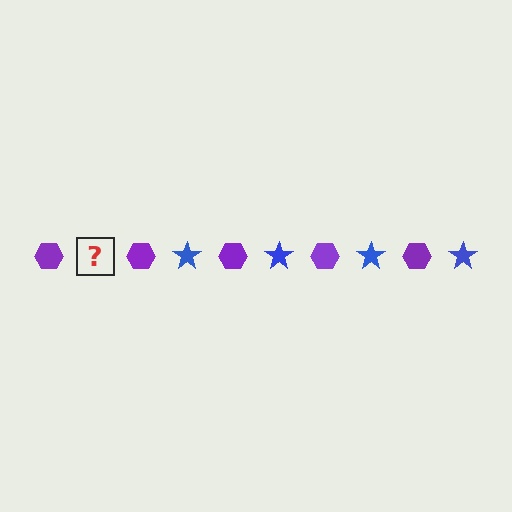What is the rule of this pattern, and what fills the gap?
The rule is that the pattern alternates between purple hexagon and blue star. The gap should be filled with a blue star.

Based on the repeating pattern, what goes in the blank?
The blank should be a blue star.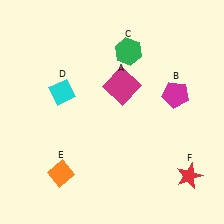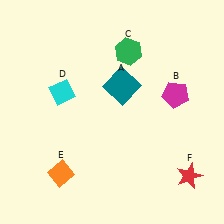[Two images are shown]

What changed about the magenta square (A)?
In Image 1, A is magenta. In Image 2, it changed to teal.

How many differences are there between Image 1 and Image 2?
There is 1 difference between the two images.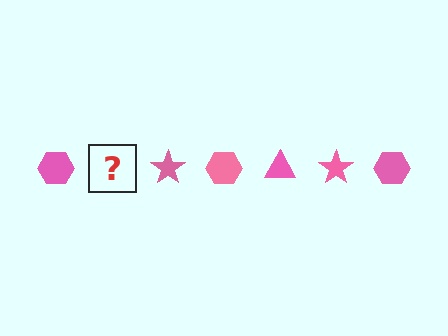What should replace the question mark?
The question mark should be replaced with a pink triangle.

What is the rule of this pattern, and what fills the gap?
The rule is that the pattern cycles through hexagon, triangle, star shapes in pink. The gap should be filled with a pink triangle.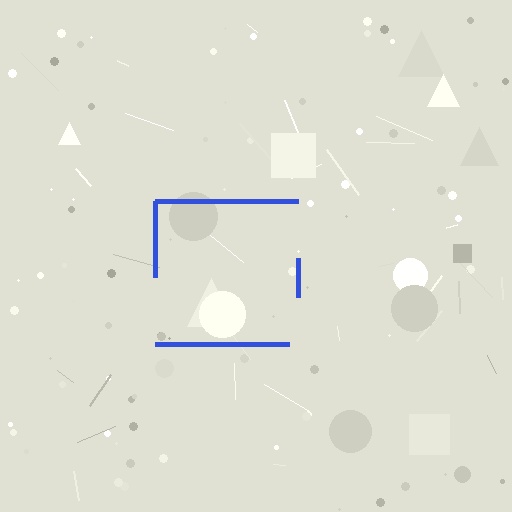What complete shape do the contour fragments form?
The contour fragments form a square.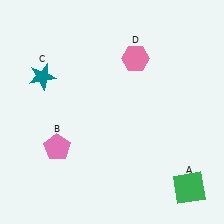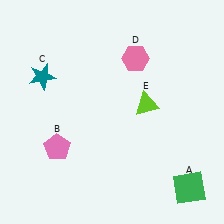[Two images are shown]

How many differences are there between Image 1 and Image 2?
There is 1 difference between the two images.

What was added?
A lime triangle (E) was added in Image 2.